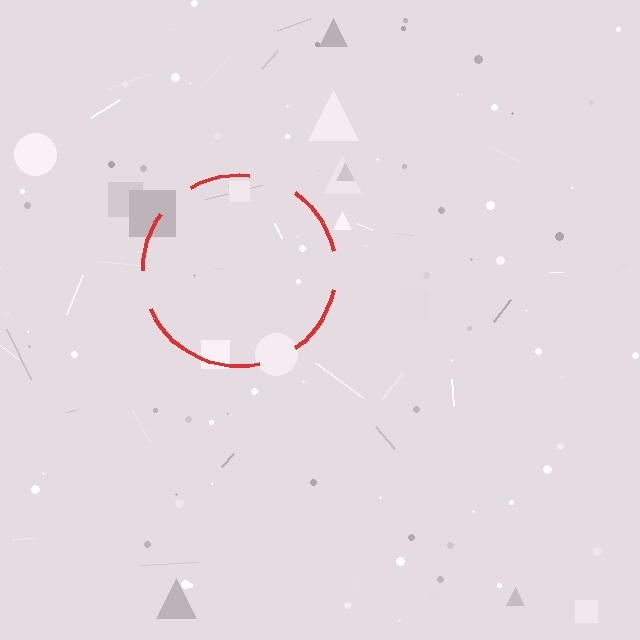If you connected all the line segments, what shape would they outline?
They would outline a circle.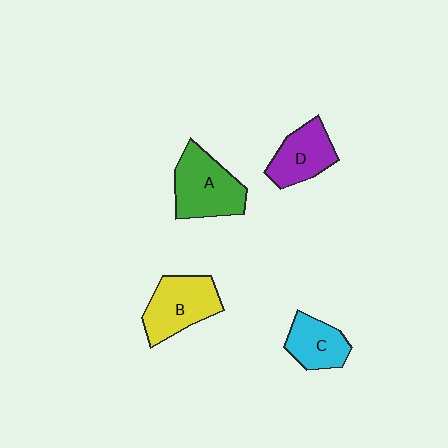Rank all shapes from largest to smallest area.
From largest to smallest: A (green), B (yellow), D (purple), C (cyan).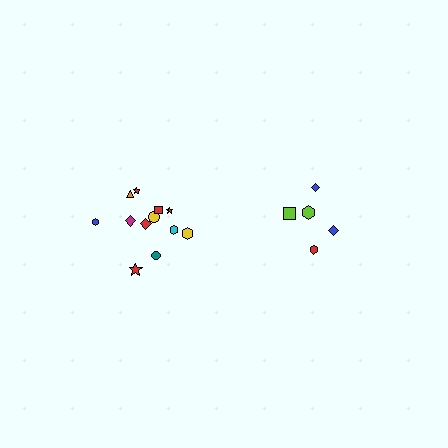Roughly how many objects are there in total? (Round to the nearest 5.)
Roughly 15 objects in total.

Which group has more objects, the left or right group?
The left group.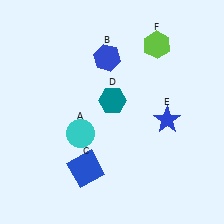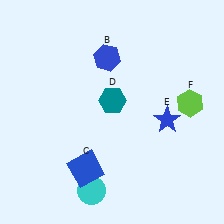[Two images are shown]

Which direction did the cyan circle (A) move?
The cyan circle (A) moved down.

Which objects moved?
The objects that moved are: the cyan circle (A), the lime hexagon (F).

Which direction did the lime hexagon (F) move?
The lime hexagon (F) moved down.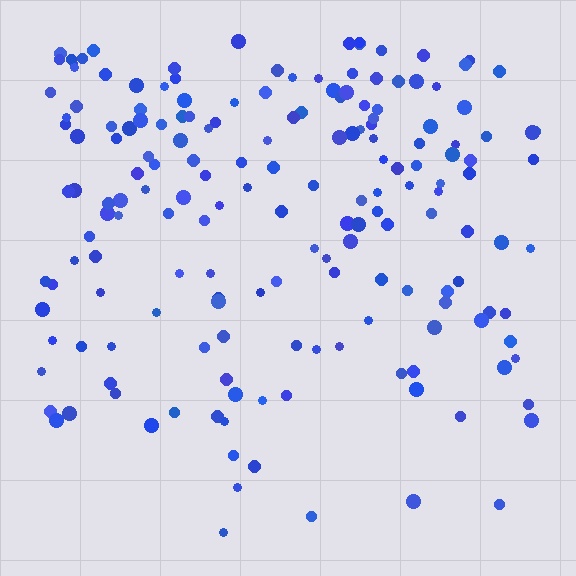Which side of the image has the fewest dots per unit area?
The bottom.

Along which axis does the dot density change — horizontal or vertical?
Vertical.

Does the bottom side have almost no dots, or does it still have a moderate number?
Still a moderate number, just noticeably fewer than the top.